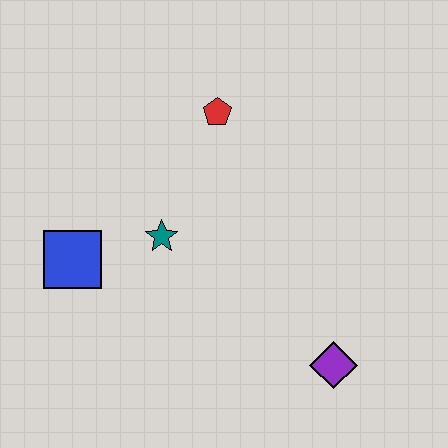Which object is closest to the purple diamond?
The teal star is closest to the purple diamond.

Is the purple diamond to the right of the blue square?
Yes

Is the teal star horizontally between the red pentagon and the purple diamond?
No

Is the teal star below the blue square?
No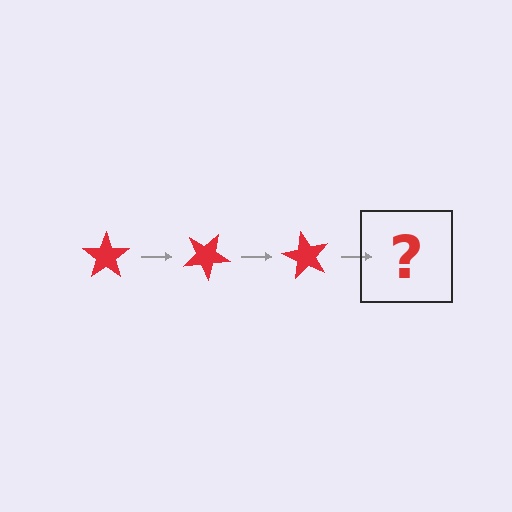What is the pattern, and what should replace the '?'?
The pattern is that the star rotates 30 degrees each step. The '?' should be a red star rotated 90 degrees.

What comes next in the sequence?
The next element should be a red star rotated 90 degrees.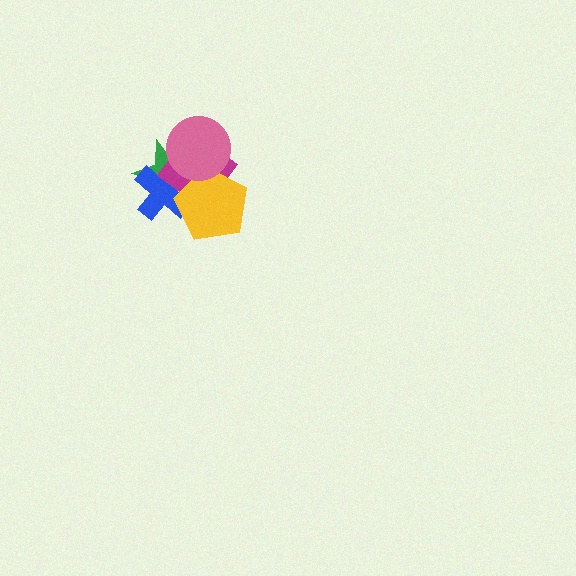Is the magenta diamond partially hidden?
Yes, it is partially covered by another shape.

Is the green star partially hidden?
Yes, it is partially covered by another shape.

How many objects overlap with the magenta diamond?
4 objects overlap with the magenta diamond.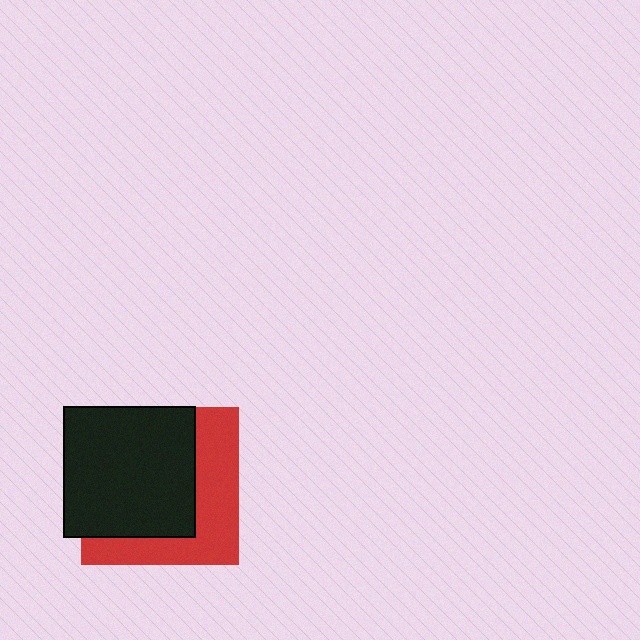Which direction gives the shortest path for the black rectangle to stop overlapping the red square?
Moving left gives the shortest separation.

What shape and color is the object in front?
The object in front is a black rectangle.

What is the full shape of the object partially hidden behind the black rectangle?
The partially hidden object is a red square.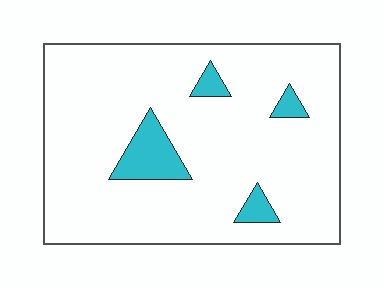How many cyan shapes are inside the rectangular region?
4.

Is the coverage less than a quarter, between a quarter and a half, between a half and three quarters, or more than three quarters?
Less than a quarter.